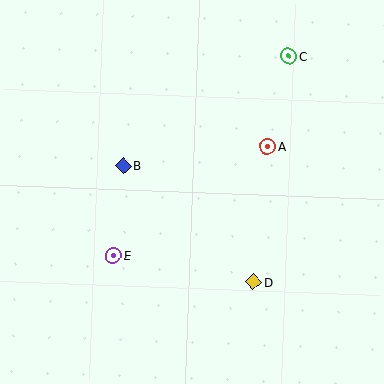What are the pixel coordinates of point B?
Point B is at (123, 166).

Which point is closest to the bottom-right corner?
Point D is closest to the bottom-right corner.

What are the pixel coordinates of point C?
Point C is at (289, 56).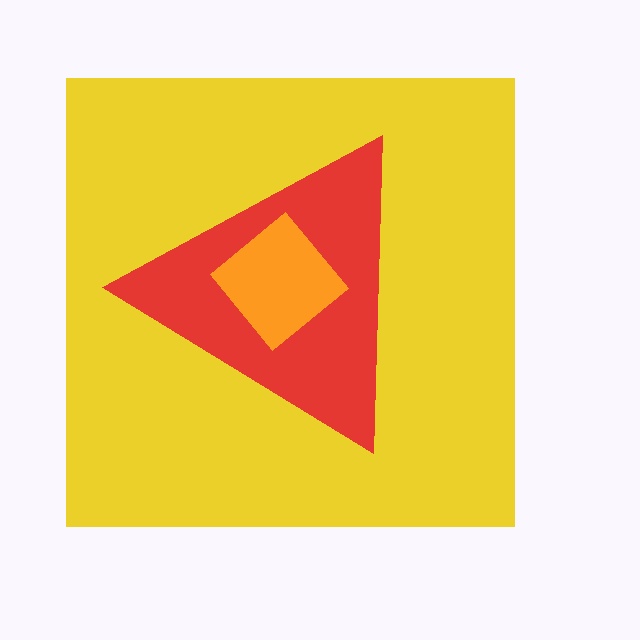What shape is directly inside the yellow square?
The red triangle.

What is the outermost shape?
The yellow square.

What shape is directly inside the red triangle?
The orange diamond.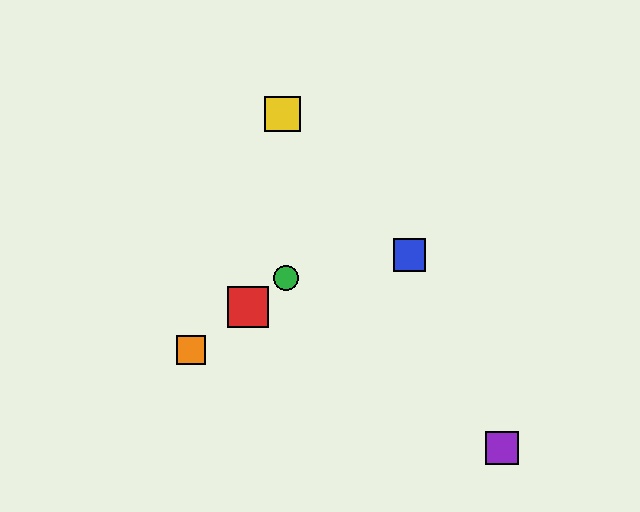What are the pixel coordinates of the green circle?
The green circle is at (286, 278).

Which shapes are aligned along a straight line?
The red square, the green circle, the orange square are aligned along a straight line.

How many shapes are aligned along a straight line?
3 shapes (the red square, the green circle, the orange square) are aligned along a straight line.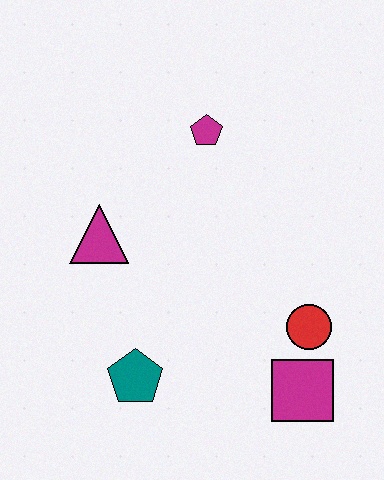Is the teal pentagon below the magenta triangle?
Yes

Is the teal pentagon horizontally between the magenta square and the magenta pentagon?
No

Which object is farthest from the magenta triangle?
The magenta square is farthest from the magenta triangle.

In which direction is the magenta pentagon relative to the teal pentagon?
The magenta pentagon is above the teal pentagon.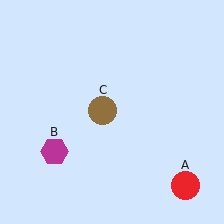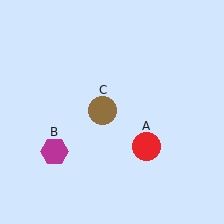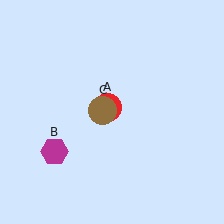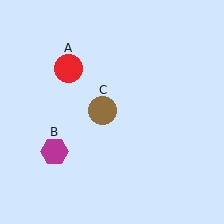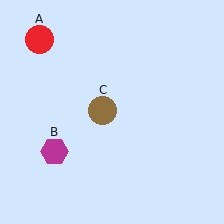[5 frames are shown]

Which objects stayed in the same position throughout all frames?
Magenta hexagon (object B) and brown circle (object C) remained stationary.